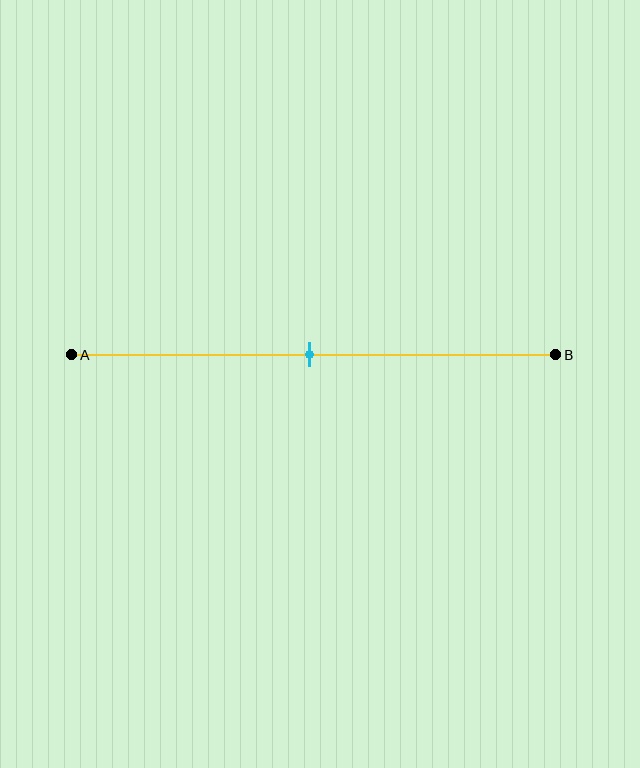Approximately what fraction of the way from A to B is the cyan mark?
The cyan mark is approximately 50% of the way from A to B.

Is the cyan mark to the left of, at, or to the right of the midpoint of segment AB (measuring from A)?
The cyan mark is approximately at the midpoint of segment AB.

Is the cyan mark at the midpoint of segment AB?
Yes, the mark is approximately at the midpoint.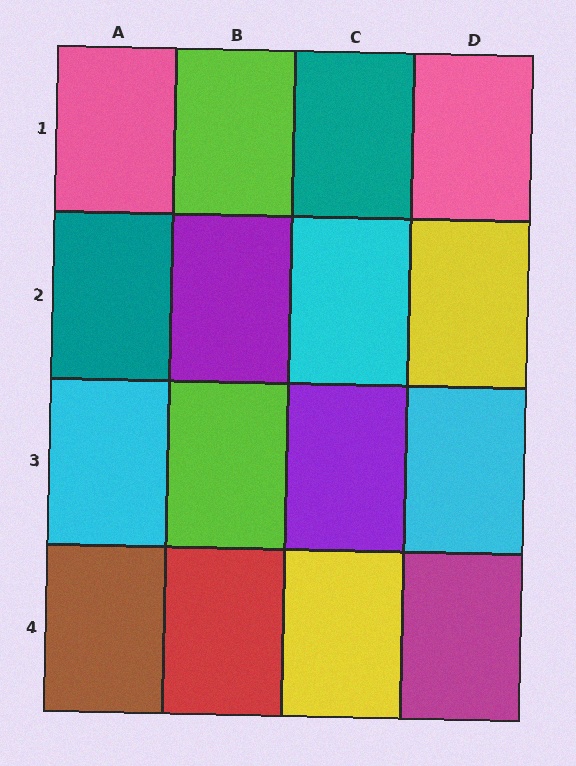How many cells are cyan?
3 cells are cyan.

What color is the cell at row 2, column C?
Cyan.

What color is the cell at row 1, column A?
Pink.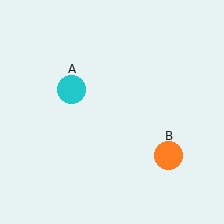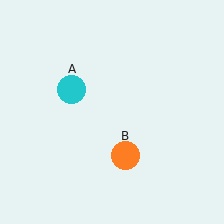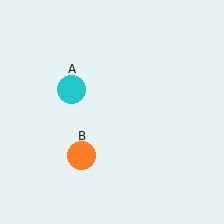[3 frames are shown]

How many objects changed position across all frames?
1 object changed position: orange circle (object B).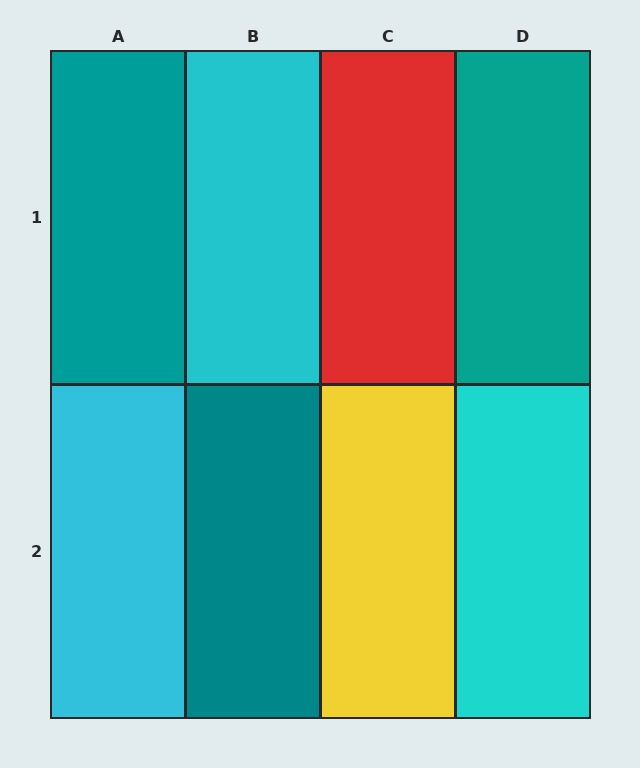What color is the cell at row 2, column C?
Yellow.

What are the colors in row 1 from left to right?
Teal, cyan, red, teal.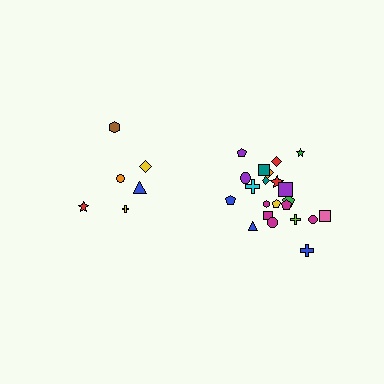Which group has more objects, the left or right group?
The right group.